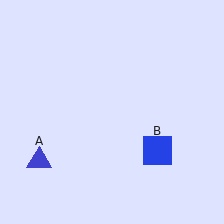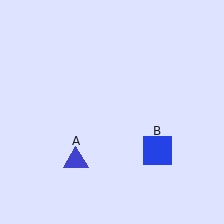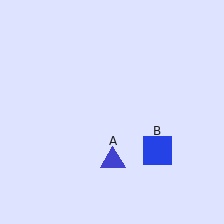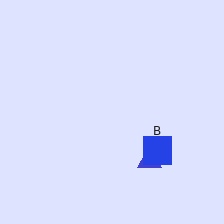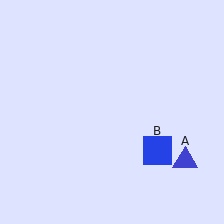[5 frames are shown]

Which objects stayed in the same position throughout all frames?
Blue square (object B) remained stationary.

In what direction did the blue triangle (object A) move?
The blue triangle (object A) moved right.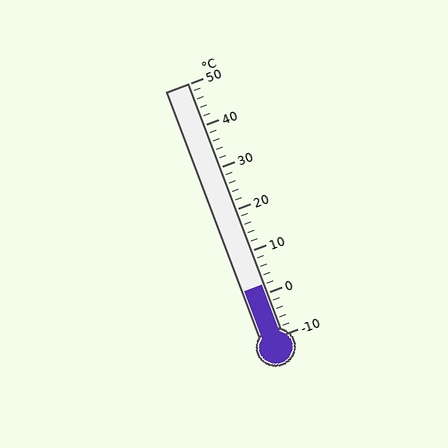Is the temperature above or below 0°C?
The temperature is above 0°C.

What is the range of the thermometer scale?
The thermometer scale ranges from -10°C to 50°C.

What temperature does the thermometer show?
The thermometer shows approximately 2°C.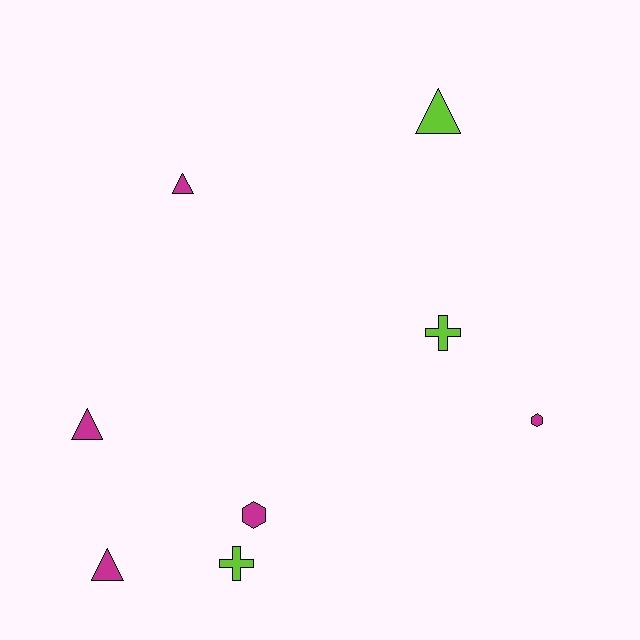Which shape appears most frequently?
Triangle, with 4 objects.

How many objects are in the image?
There are 8 objects.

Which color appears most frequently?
Magenta, with 5 objects.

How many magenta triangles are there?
There are 3 magenta triangles.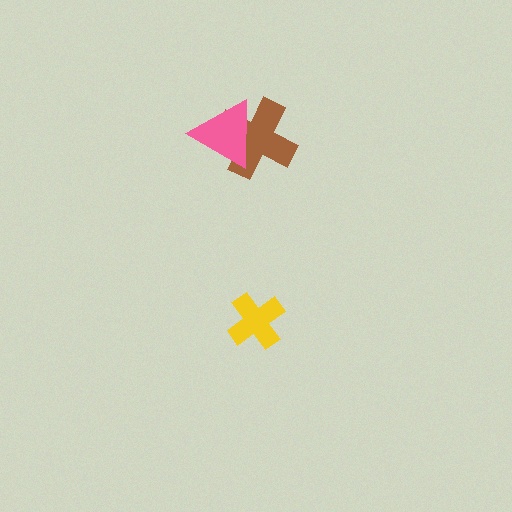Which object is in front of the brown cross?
The pink triangle is in front of the brown cross.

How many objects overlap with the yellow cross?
0 objects overlap with the yellow cross.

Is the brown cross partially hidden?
Yes, it is partially covered by another shape.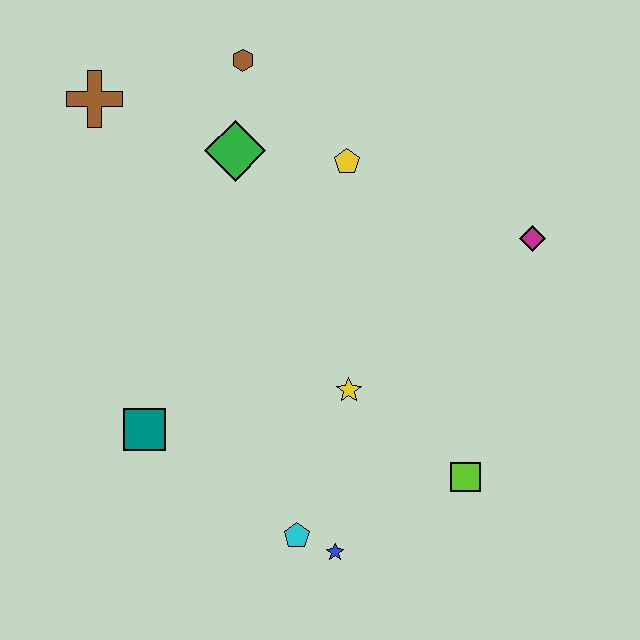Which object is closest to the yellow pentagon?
The green diamond is closest to the yellow pentagon.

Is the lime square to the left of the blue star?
No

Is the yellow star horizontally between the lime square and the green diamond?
Yes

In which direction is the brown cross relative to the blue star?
The brown cross is above the blue star.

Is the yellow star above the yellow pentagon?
No